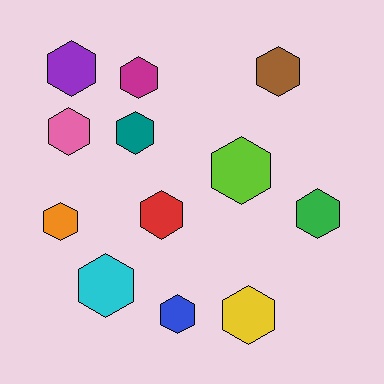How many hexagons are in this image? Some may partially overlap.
There are 12 hexagons.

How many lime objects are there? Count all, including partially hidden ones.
There is 1 lime object.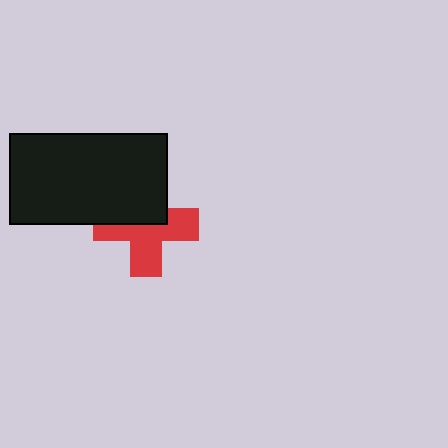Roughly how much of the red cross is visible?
About half of it is visible (roughly 58%).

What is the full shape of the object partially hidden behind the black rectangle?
The partially hidden object is a red cross.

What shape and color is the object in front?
The object in front is a black rectangle.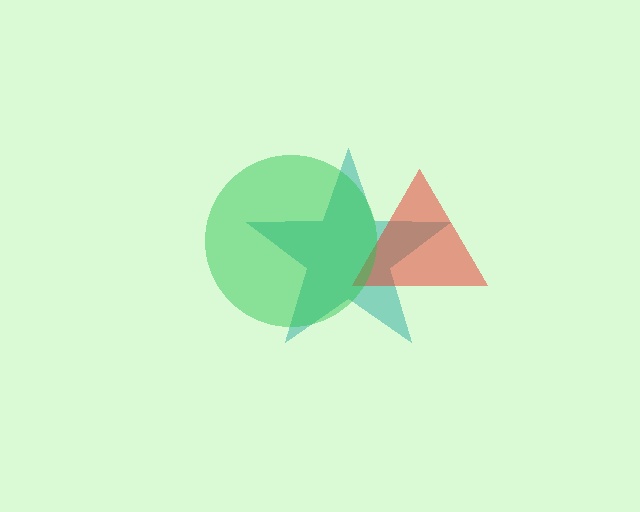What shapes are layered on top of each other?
The layered shapes are: a teal star, a red triangle, a green circle.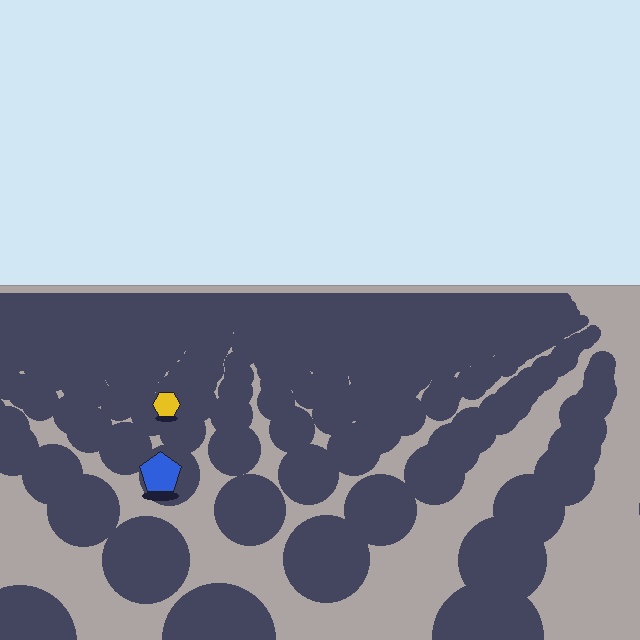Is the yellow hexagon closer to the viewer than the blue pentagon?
No. The blue pentagon is closer — you can tell from the texture gradient: the ground texture is coarser near it.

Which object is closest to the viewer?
The blue pentagon is closest. The texture marks near it are larger and more spread out.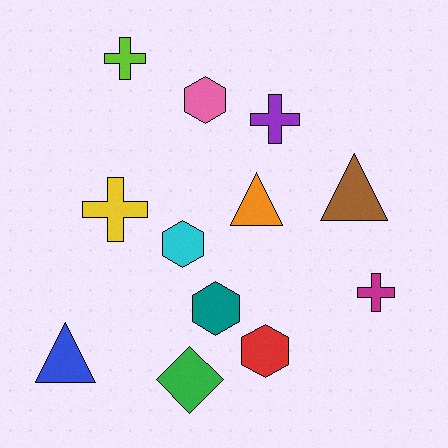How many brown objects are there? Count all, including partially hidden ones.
There is 1 brown object.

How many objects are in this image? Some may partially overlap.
There are 12 objects.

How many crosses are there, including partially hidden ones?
There are 4 crosses.